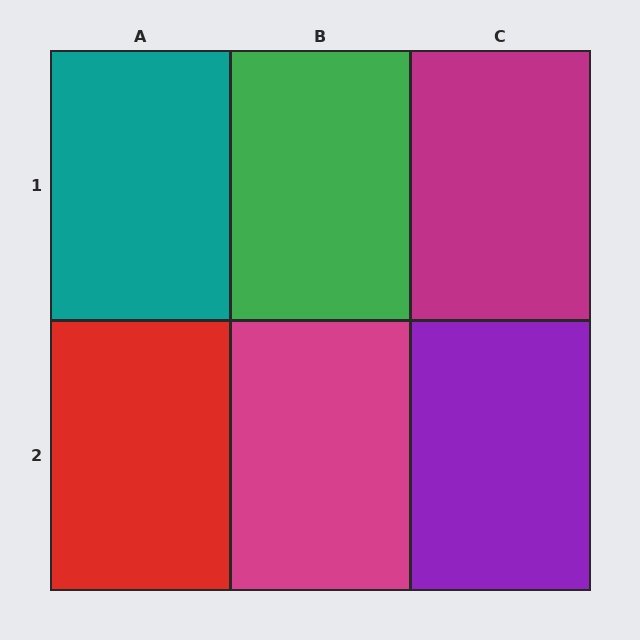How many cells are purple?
1 cell is purple.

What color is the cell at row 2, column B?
Magenta.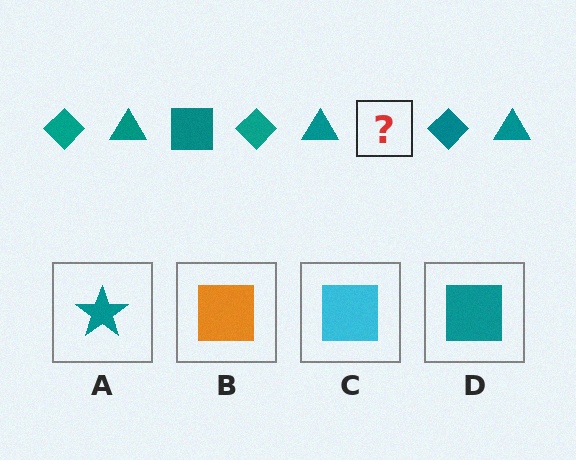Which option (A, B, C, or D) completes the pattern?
D.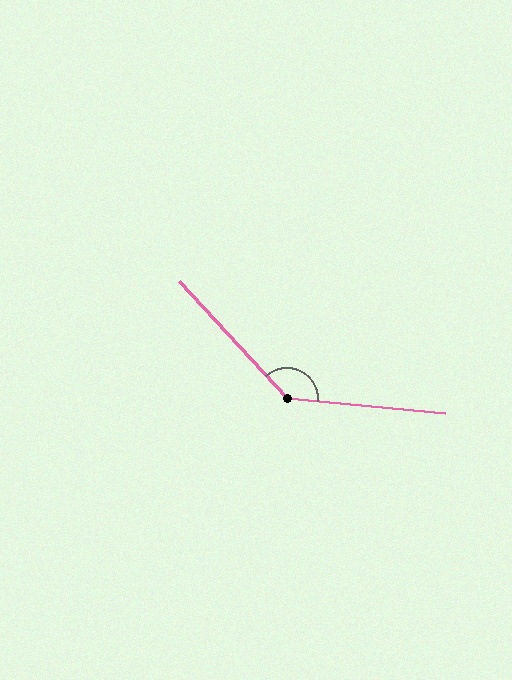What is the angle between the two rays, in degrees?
Approximately 138 degrees.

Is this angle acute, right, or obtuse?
It is obtuse.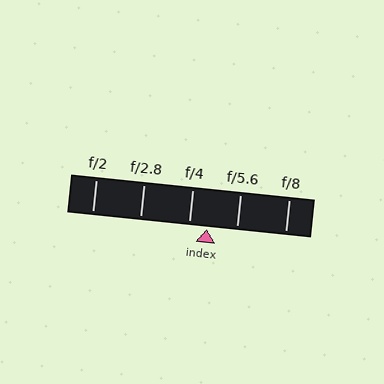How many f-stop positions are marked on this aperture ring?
There are 5 f-stop positions marked.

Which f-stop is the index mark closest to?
The index mark is closest to f/4.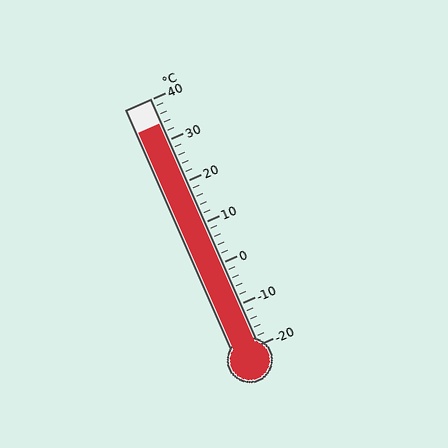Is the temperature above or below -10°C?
The temperature is above -10°C.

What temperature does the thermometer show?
The thermometer shows approximately 34°C.